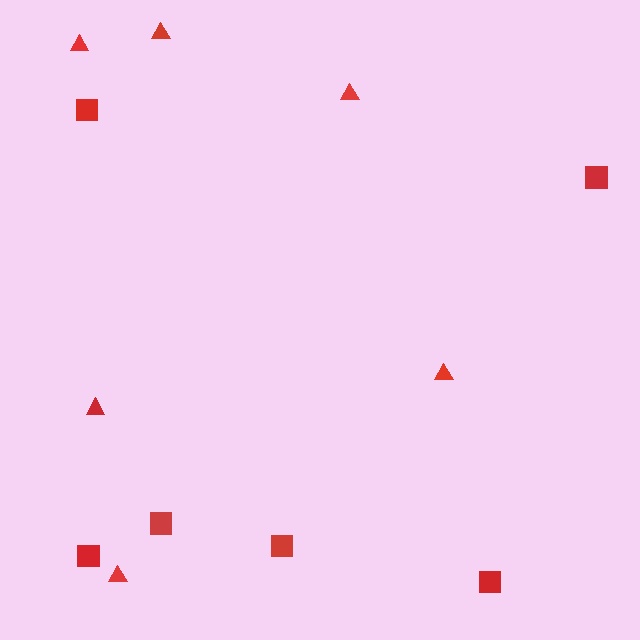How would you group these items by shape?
There are 2 groups: one group of triangles (6) and one group of squares (6).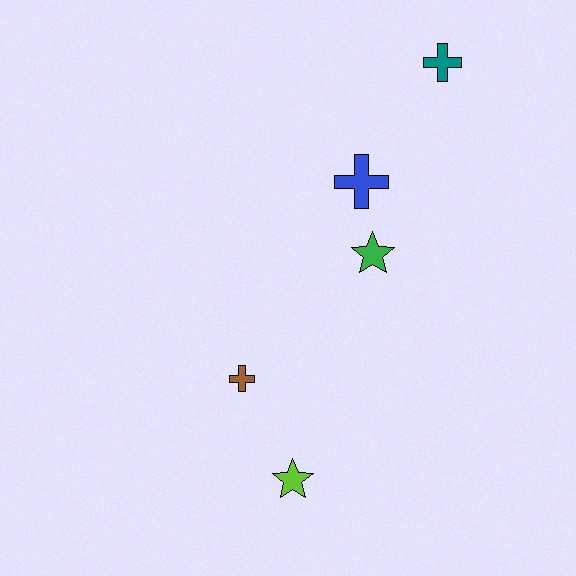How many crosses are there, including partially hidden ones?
There are 3 crosses.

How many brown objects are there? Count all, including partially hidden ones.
There is 1 brown object.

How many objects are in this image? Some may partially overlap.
There are 5 objects.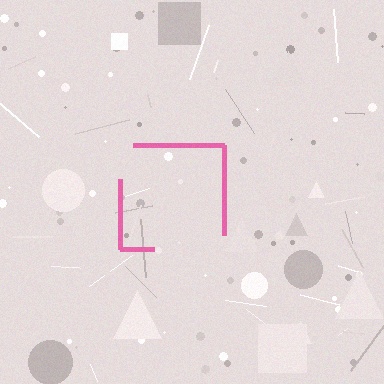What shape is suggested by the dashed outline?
The dashed outline suggests a square.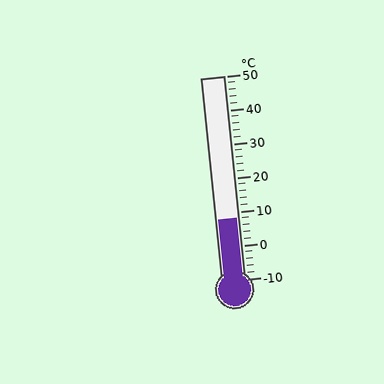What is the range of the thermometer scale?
The thermometer scale ranges from -10°C to 50°C.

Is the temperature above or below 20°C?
The temperature is below 20°C.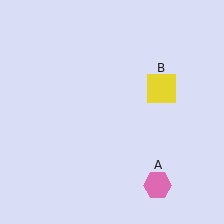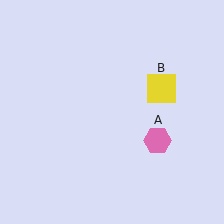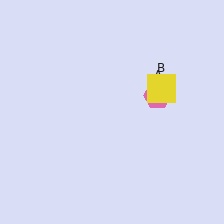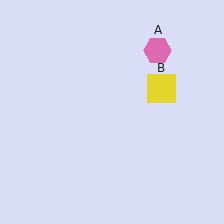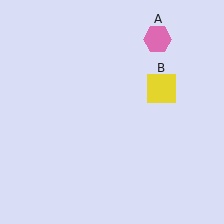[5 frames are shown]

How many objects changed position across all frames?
1 object changed position: pink hexagon (object A).